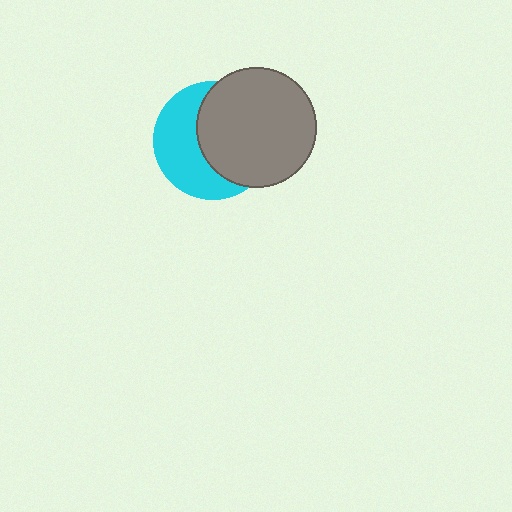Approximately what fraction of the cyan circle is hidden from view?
Roughly 54% of the cyan circle is hidden behind the gray circle.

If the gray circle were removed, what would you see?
You would see the complete cyan circle.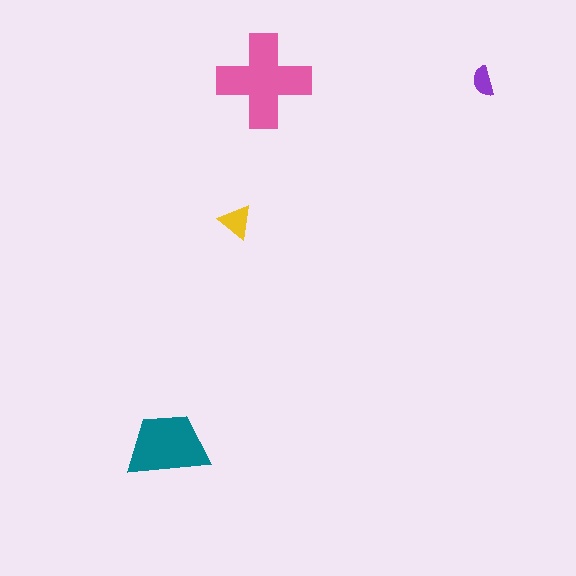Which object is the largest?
The pink cross.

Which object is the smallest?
The purple semicircle.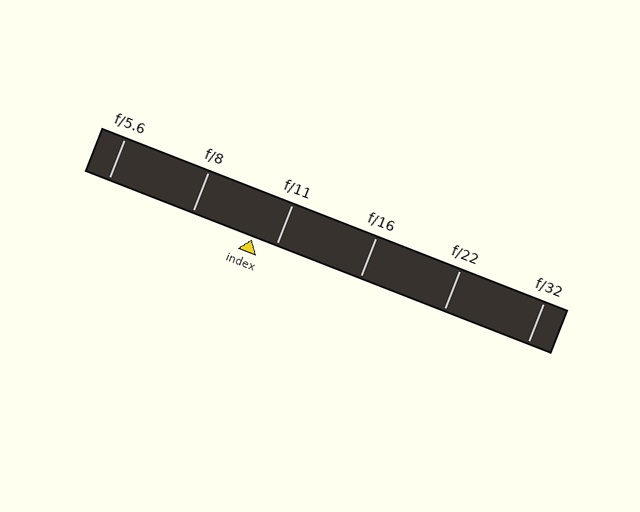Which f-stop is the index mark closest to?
The index mark is closest to f/11.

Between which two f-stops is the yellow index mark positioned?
The index mark is between f/8 and f/11.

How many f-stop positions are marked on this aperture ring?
There are 6 f-stop positions marked.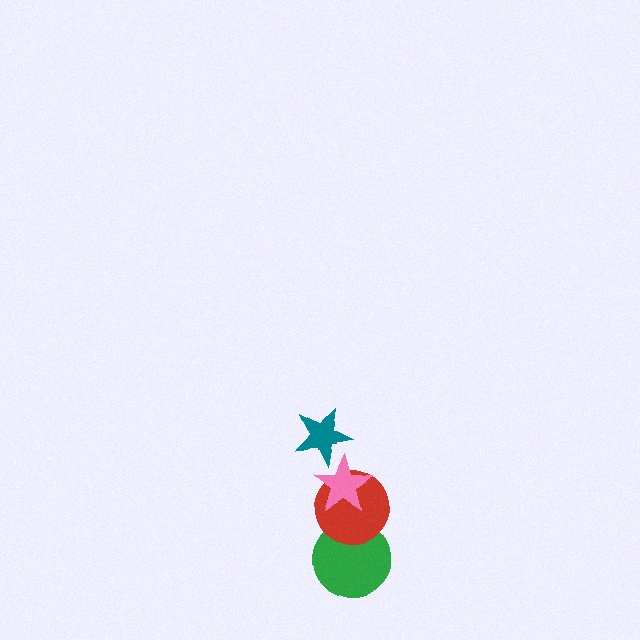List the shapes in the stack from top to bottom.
From top to bottom: the teal star, the pink star, the red circle, the green circle.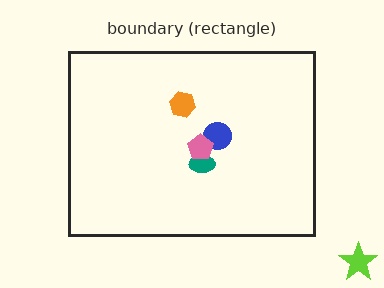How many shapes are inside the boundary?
4 inside, 1 outside.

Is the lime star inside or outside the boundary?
Outside.